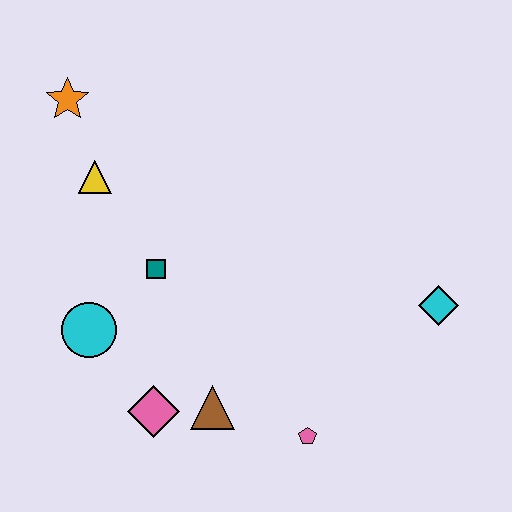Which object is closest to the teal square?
The cyan circle is closest to the teal square.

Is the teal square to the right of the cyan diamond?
No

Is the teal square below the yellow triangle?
Yes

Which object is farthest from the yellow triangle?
The cyan diamond is farthest from the yellow triangle.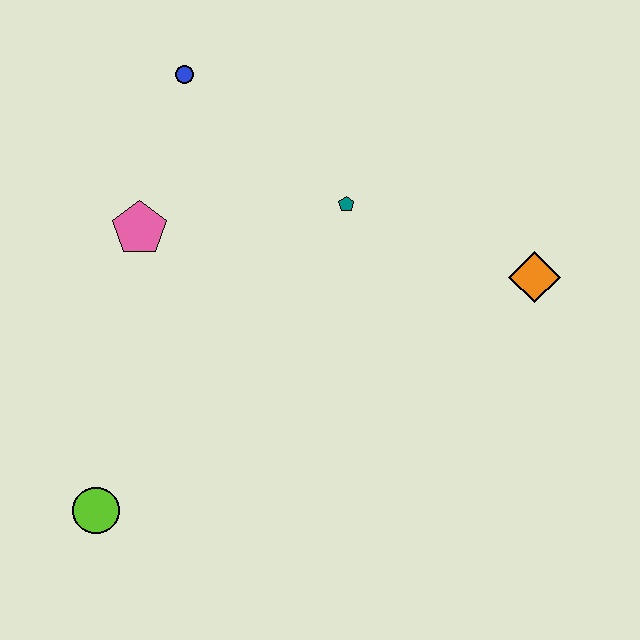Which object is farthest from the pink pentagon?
The orange diamond is farthest from the pink pentagon.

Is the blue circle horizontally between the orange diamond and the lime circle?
Yes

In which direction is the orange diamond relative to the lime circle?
The orange diamond is to the right of the lime circle.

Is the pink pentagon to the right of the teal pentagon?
No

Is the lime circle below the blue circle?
Yes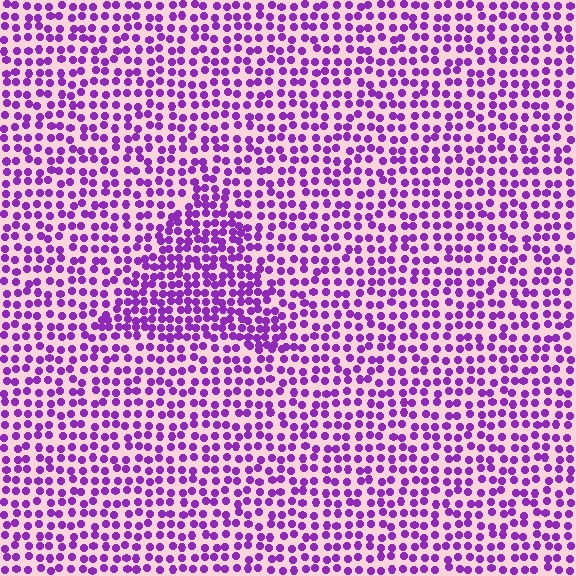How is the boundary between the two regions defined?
The boundary is defined by a change in element density (approximately 1.6x ratio). All elements are the same color, size, and shape.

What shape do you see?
I see a triangle.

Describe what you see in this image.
The image contains small purple elements arranged at two different densities. A triangle-shaped region is visible where the elements are more densely packed than the surrounding area.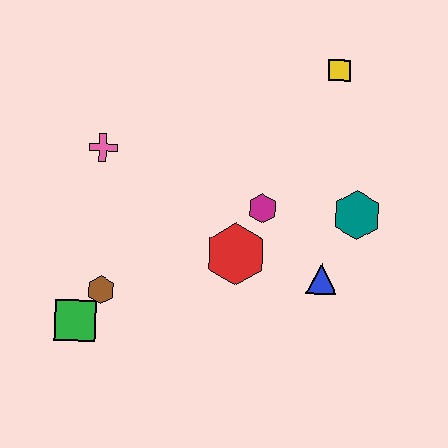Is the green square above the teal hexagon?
No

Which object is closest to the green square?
The brown hexagon is closest to the green square.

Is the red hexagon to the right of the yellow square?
No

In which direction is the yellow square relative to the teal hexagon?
The yellow square is above the teal hexagon.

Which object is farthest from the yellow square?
The green square is farthest from the yellow square.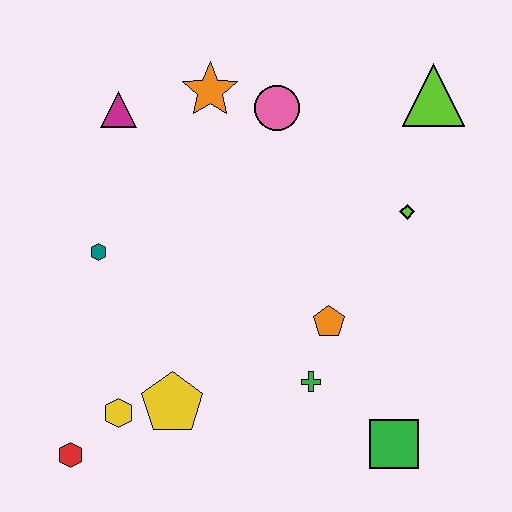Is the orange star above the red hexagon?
Yes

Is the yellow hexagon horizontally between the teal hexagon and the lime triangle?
Yes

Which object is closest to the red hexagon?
The yellow hexagon is closest to the red hexagon.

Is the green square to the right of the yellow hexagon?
Yes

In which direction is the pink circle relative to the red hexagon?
The pink circle is above the red hexagon.